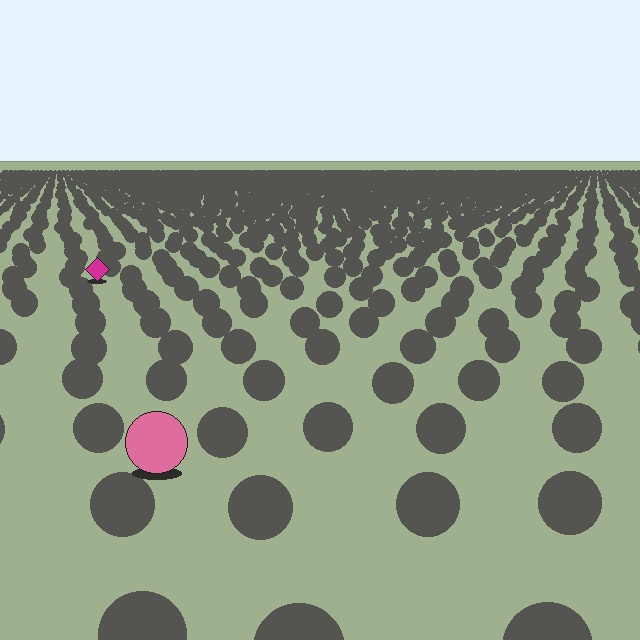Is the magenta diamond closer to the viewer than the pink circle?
No. The pink circle is closer — you can tell from the texture gradient: the ground texture is coarser near it.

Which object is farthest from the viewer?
The magenta diamond is farthest from the viewer. It appears smaller and the ground texture around it is denser.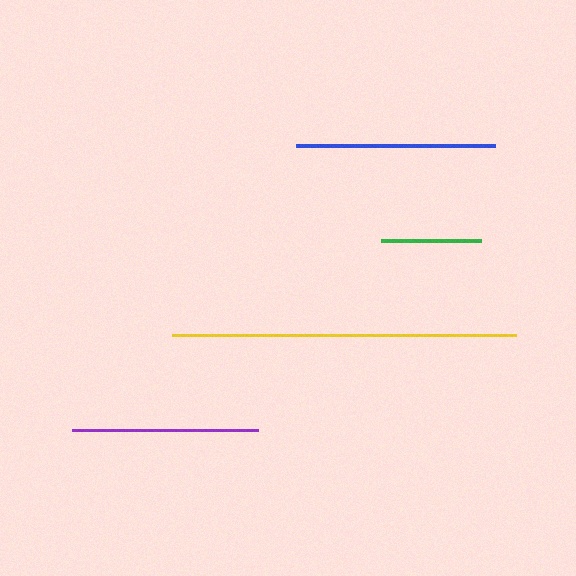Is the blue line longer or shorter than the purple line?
The blue line is longer than the purple line.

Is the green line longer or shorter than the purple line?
The purple line is longer than the green line.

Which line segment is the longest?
The yellow line is the longest at approximately 344 pixels.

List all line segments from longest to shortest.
From longest to shortest: yellow, blue, purple, green.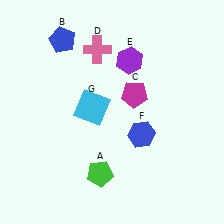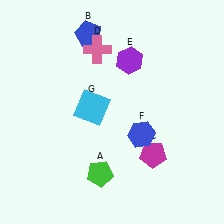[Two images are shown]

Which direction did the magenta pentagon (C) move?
The magenta pentagon (C) moved down.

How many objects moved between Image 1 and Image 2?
2 objects moved between the two images.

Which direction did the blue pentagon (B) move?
The blue pentagon (B) moved right.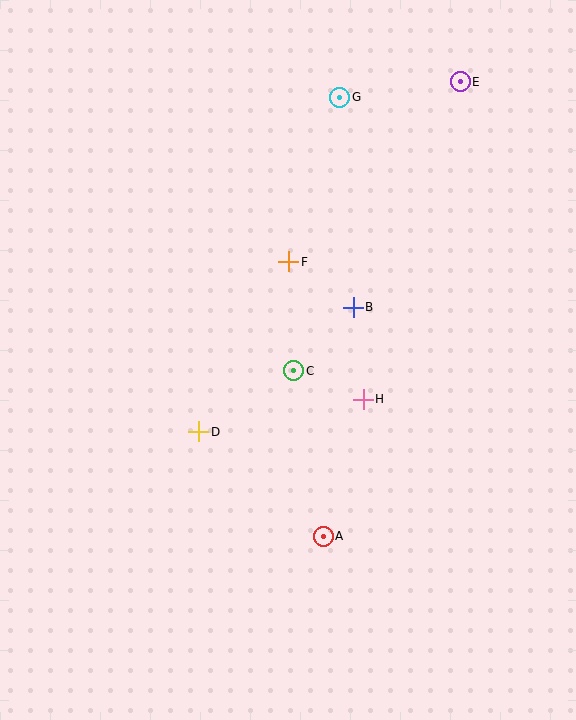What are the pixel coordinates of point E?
Point E is at (460, 82).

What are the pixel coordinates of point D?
Point D is at (199, 432).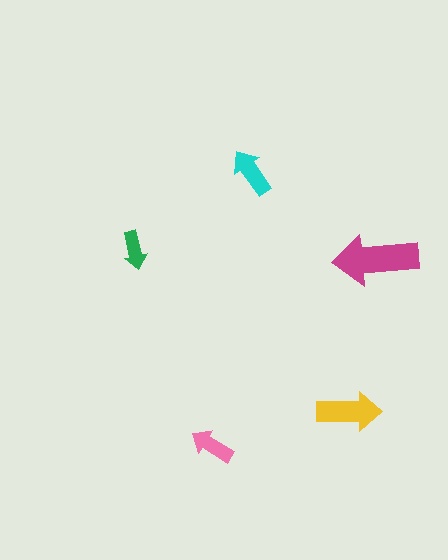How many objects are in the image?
There are 5 objects in the image.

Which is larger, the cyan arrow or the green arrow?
The cyan one.